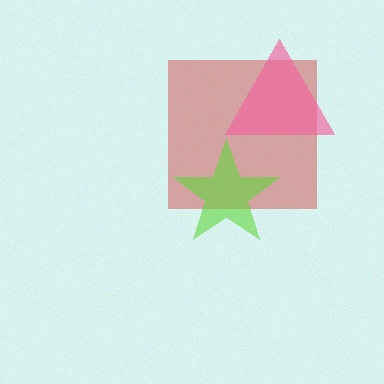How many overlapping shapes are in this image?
There are 3 overlapping shapes in the image.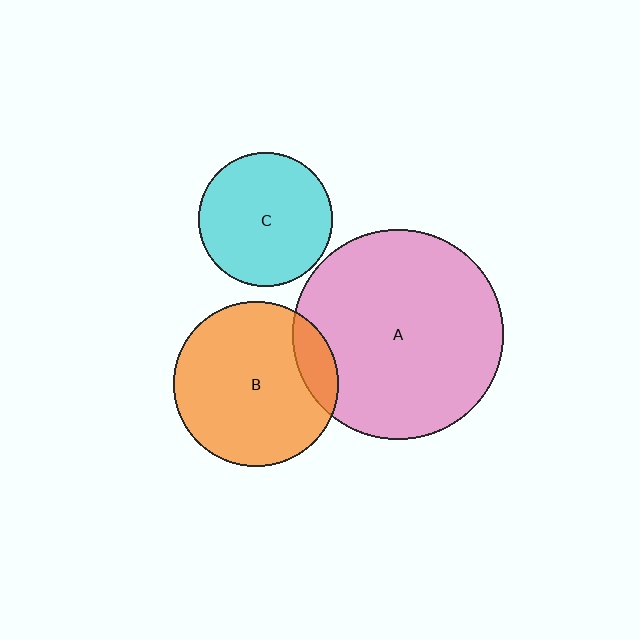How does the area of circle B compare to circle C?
Approximately 1.5 times.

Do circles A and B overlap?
Yes.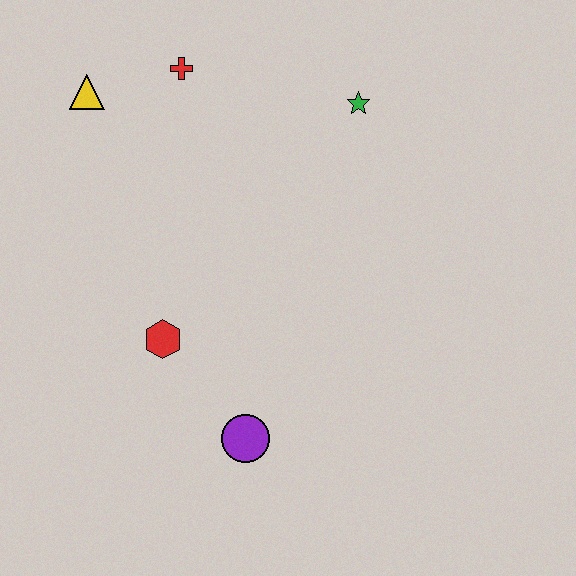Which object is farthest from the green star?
The purple circle is farthest from the green star.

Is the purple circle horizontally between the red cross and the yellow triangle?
No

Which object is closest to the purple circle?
The red hexagon is closest to the purple circle.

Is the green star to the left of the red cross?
No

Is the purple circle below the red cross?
Yes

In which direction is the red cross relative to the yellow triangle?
The red cross is to the right of the yellow triangle.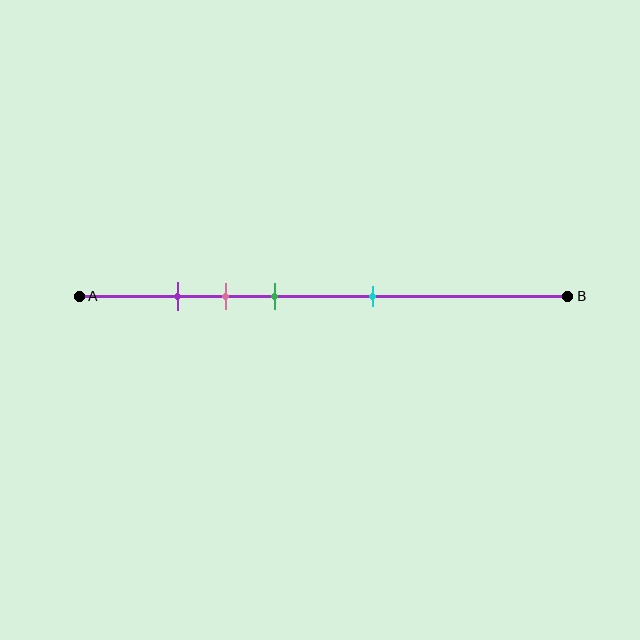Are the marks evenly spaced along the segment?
No, the marks are not evenly spaced.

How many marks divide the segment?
There are 4 marks dividing the segment.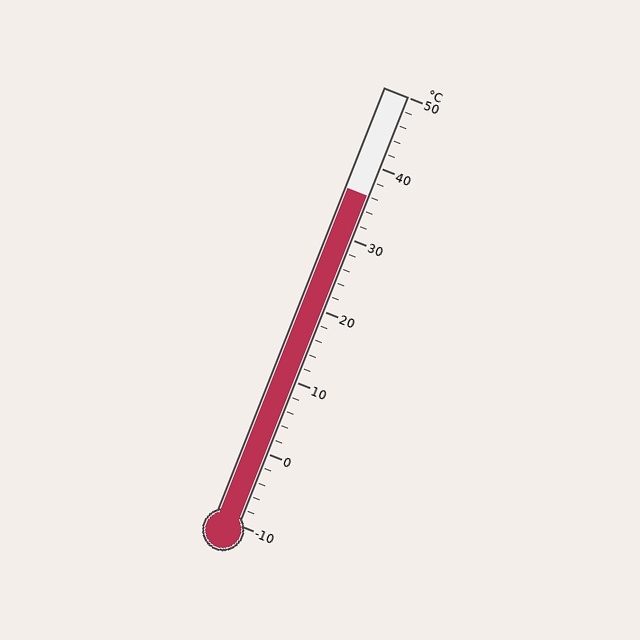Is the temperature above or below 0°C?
The temperature is above 0°C.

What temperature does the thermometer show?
The thermometer shows approximately 36°C.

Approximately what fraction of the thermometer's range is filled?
The thermometer is filled to approximately 75% of its range.